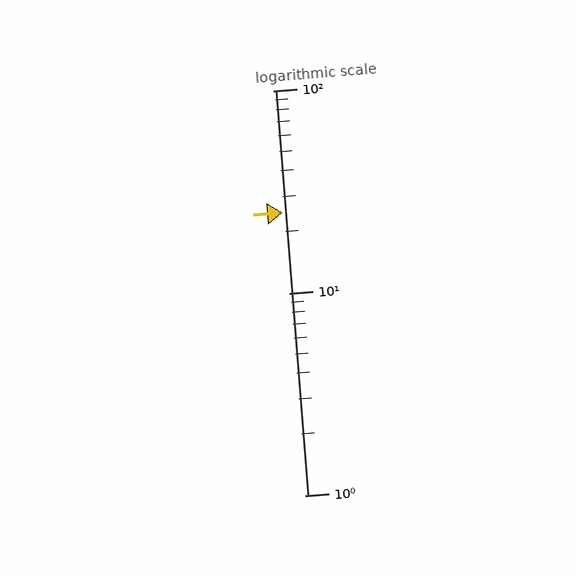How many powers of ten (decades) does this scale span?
The scale spans 2 decades, from 1 to 100.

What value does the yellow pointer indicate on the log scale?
The pointer indicates approximately 25.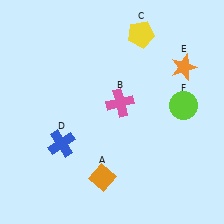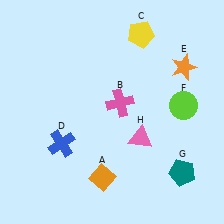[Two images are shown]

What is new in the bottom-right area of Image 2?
A teal pentagon (G) was added in the bottom-right area of Image 2.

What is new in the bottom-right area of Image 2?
A pink triangle (H) was added in the bottom-right area of Image 2.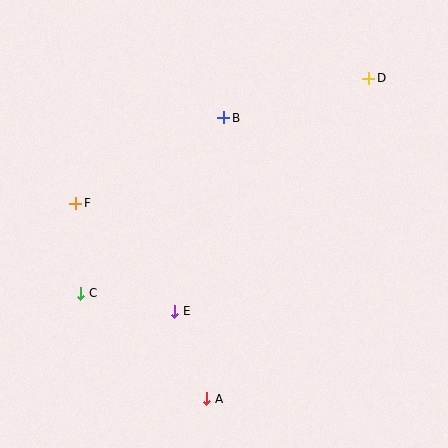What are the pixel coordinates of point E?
Point E is at (175, 312).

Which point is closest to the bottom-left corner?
Point C is closest to the bottom-left corner.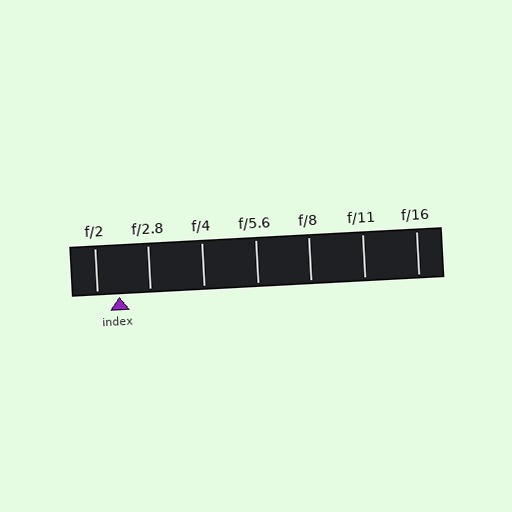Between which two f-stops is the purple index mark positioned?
The index mark is between f/2 and f/2.8.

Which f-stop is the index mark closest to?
The index mark is closest to f/2.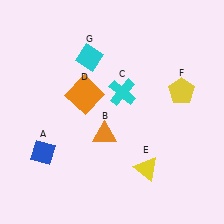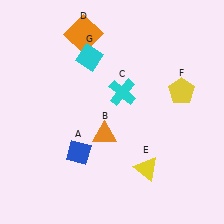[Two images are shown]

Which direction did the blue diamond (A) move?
The blue diamond (A) moved right.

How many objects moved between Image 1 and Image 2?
2 objects moved between the two images.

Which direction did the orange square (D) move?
The orange square (D) moved up.